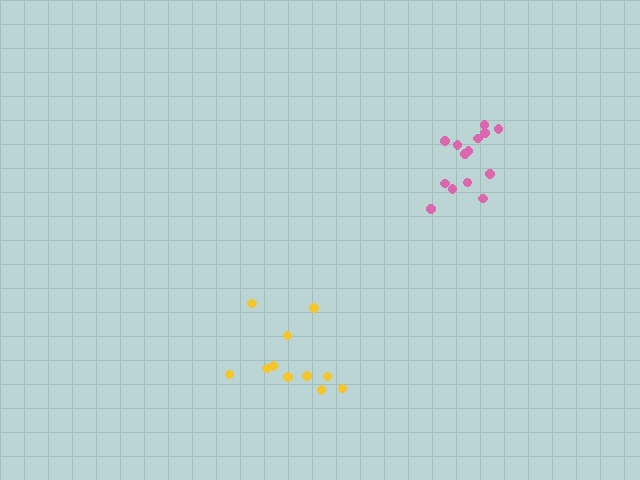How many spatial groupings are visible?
There are 2 spatial groupings.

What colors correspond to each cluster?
The clusters are colored: yellow, pink.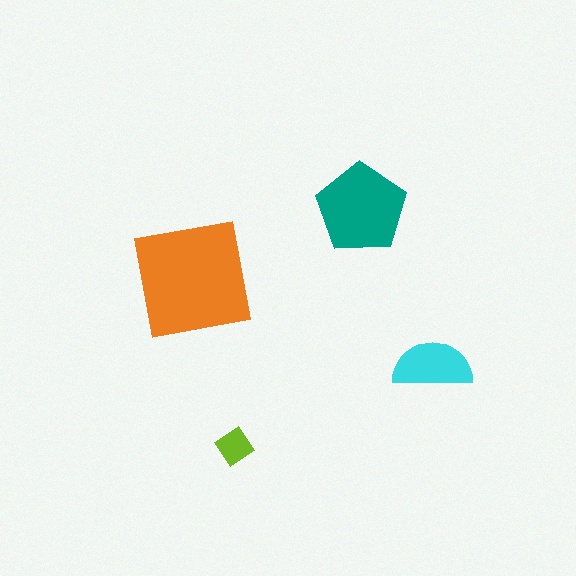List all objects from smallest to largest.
The lime diamond, the cyan semicircle, the teal pentagon, the orange square.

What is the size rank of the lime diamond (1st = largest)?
4th.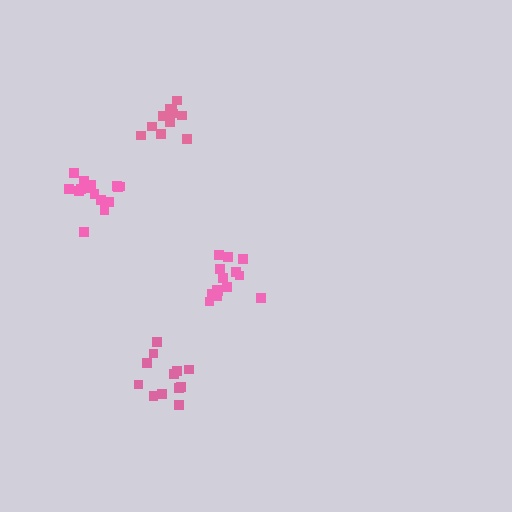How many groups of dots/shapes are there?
There are 4 groups.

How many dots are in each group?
Group 1: 12 dots, Group 2: 16 dots, Group 3: 14 dots, Group 4: 13 dots (55 total).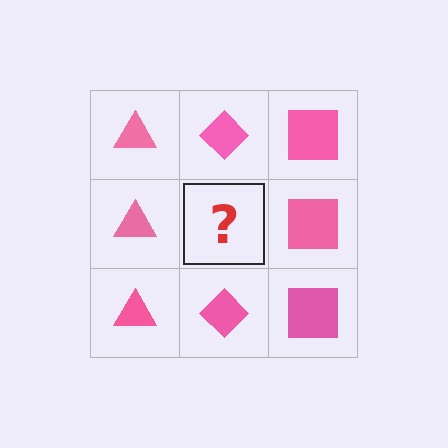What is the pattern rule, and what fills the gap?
The rule is that each column has a consistent shape. The gap should be filled with a pink diamond.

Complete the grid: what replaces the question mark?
The question mark should be replaced with a pink diamond.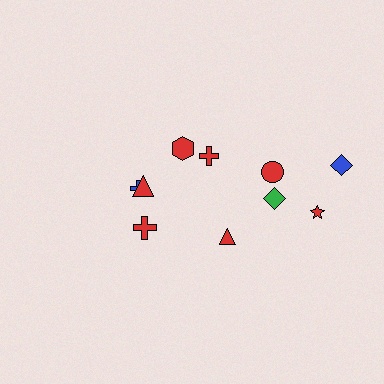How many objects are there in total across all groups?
There are 10 objects.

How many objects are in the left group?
There are 4 objects.